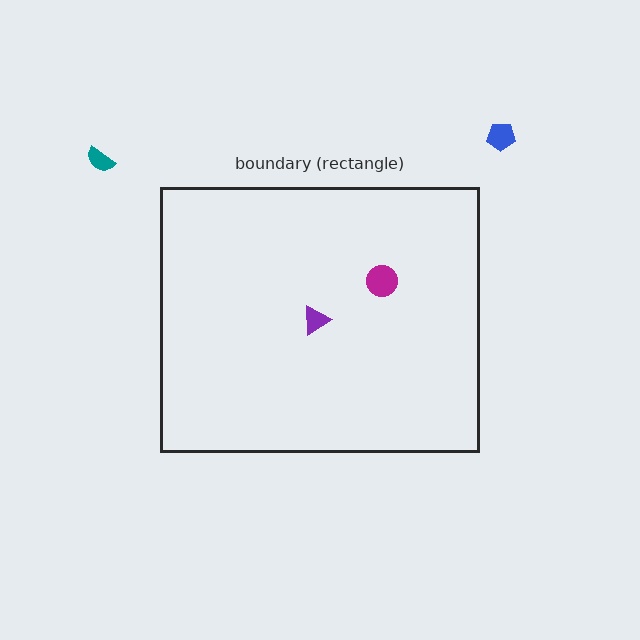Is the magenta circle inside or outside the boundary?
Inside.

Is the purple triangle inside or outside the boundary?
Inside.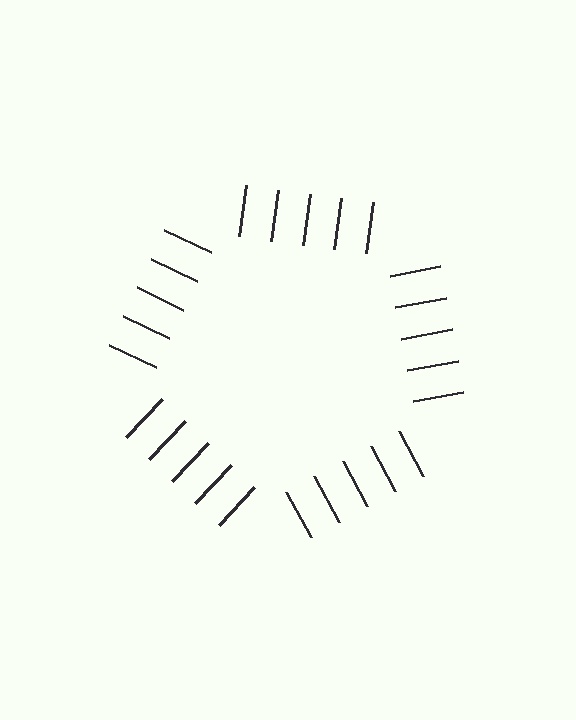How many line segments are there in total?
25 — 5 along each of the 5 edges.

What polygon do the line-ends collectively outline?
An illusory pentagon — the line segments terminate on its edges but no continuous stroke is drawn.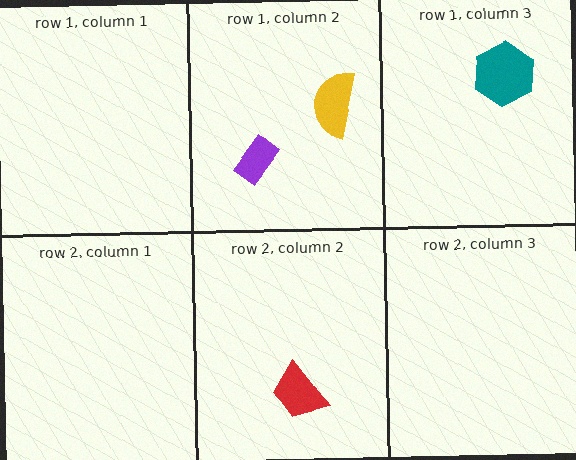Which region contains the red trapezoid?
The row 2, column 2 region.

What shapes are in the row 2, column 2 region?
The red trapezoid.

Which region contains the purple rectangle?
The row 1, column 2 region.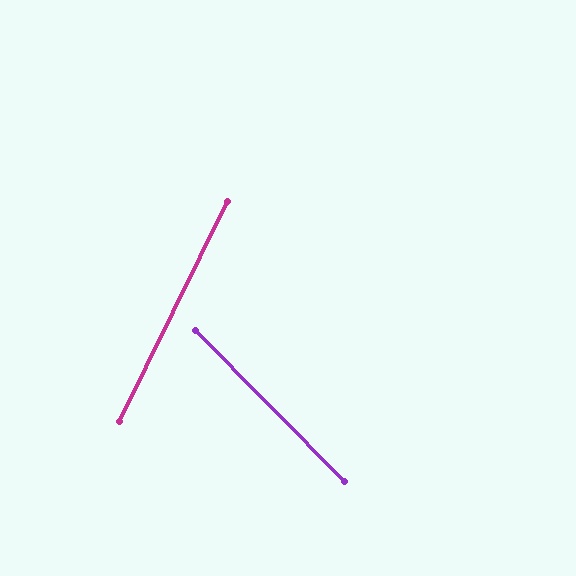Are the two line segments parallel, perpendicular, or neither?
Neither parallel nor perpendicular — they differ by about 71°.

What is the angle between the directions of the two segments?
Approximately 71 degrees.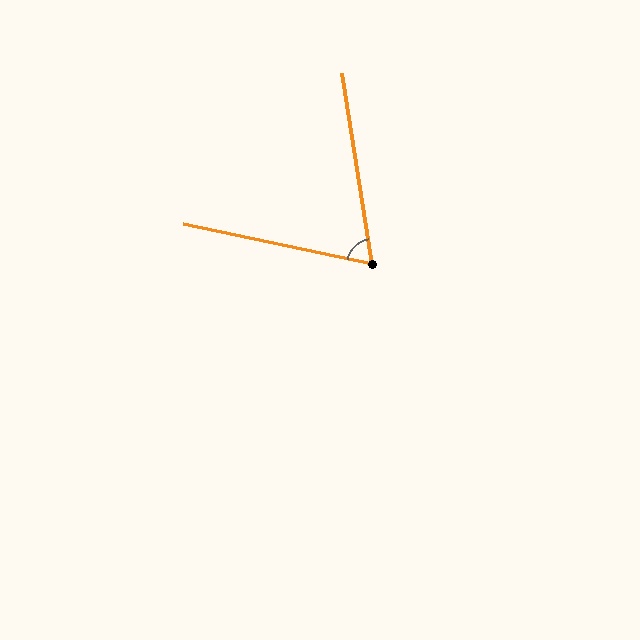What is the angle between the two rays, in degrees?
Approximately 69 degrees.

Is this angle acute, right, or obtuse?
It is acute.